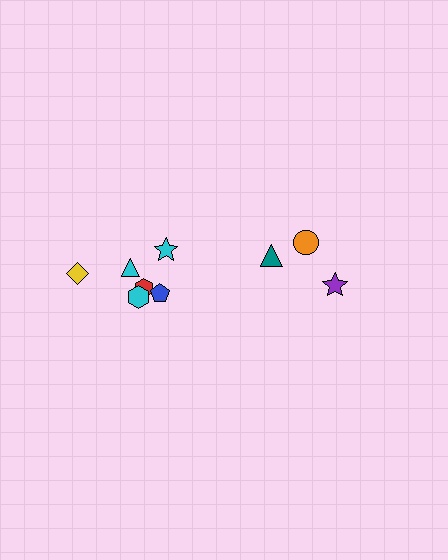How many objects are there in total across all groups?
There are 9 objects.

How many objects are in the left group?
There are 6 objects.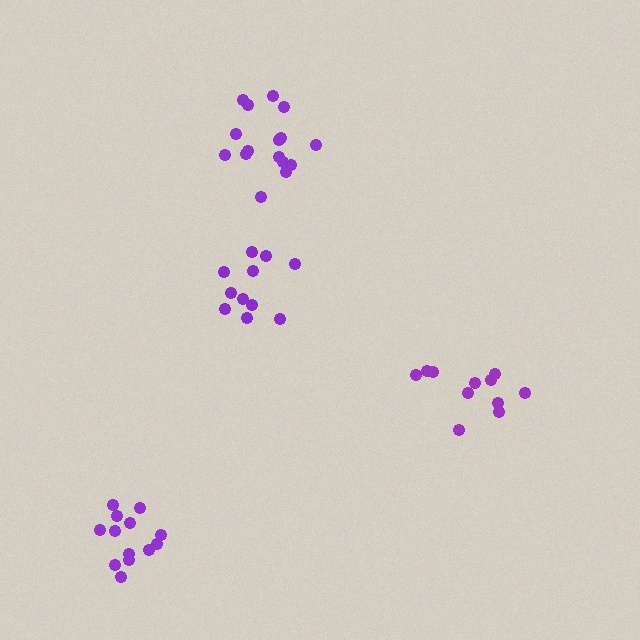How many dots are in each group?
Group 1: 13 dots, Group 2: 11 dots, Group 3: 11 dots, Group 4: 16 dots (51 total).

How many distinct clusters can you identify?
There are 4 distinct clusters.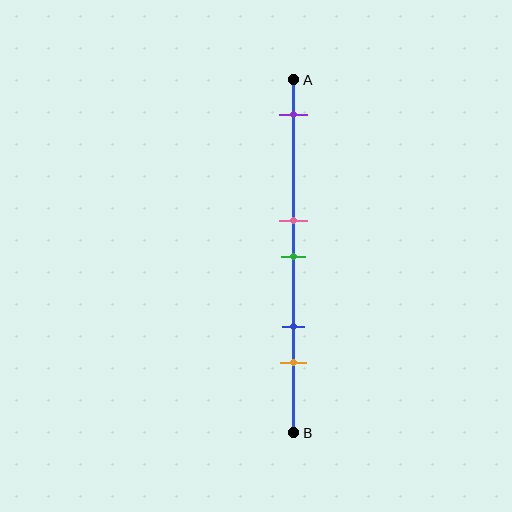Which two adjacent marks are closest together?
The pink and green marks are the closest adjacent pair.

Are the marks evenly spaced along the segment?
No, the marks are not evenly spaced.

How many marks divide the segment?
There are 5 marks dividing the segment.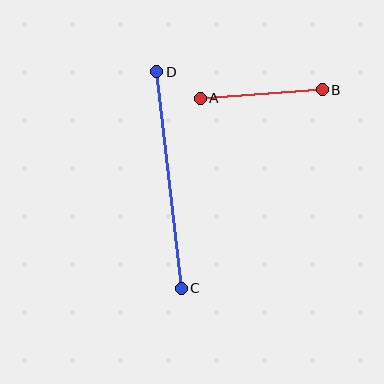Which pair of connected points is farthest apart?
Points C and D are farthest apart.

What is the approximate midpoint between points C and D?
The midpoint is at approximately (169, 180) pixels.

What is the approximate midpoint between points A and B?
The midpoint is at approximately (261, 94) pixels.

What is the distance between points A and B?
The distance is approximately 123 pixels.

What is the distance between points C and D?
The distance is approximately 218 pixels.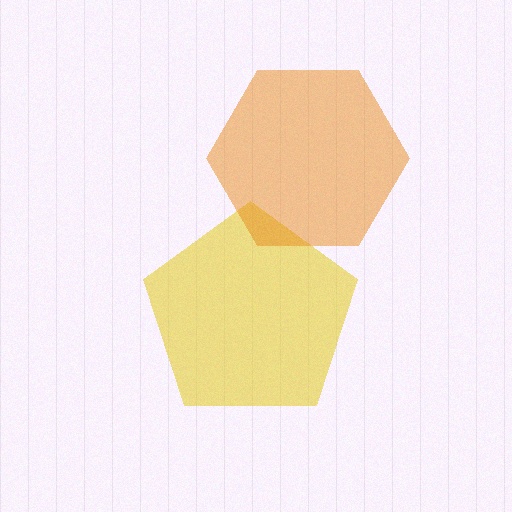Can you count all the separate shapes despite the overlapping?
Yes, there are 2 separate shapes.